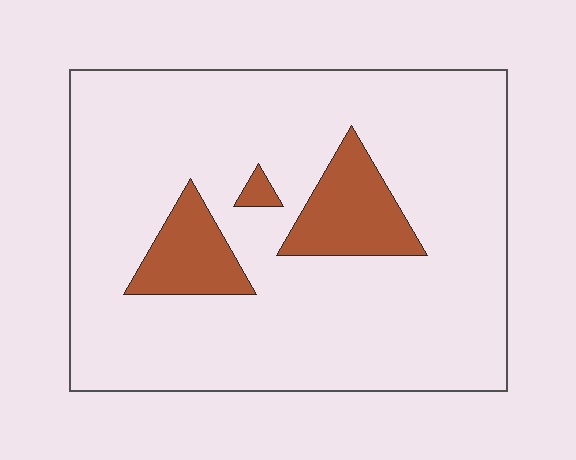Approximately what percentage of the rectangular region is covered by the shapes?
Approximately 15%.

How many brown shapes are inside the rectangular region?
3.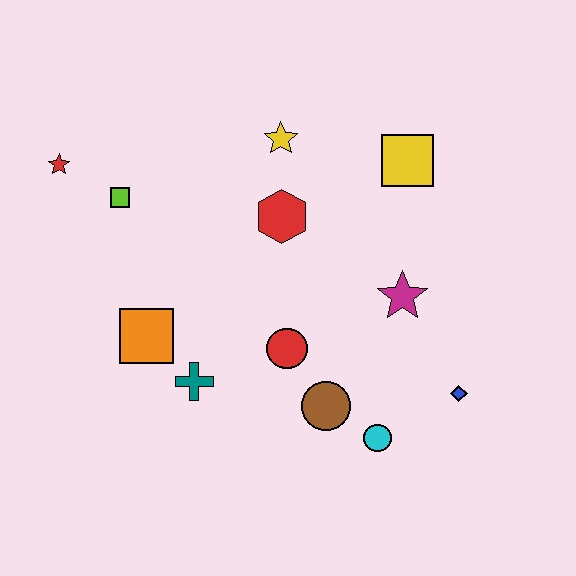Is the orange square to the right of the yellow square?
No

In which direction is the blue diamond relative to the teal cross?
The blue diamond is to the right of the teal cross.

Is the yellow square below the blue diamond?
No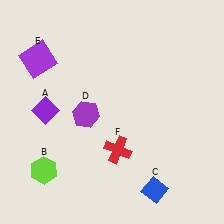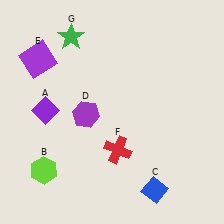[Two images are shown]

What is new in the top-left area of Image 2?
A green star (G) was added in the top-left area of Image 2.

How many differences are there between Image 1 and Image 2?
There is 1 difference between the two images.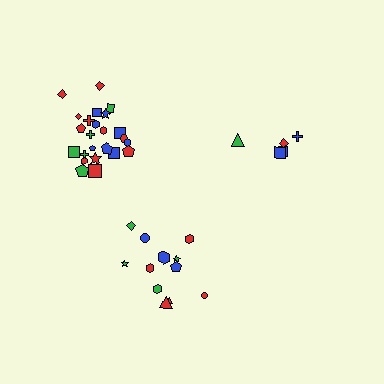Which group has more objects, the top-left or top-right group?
The top-left group.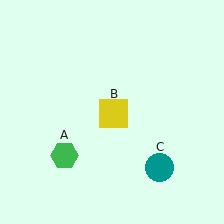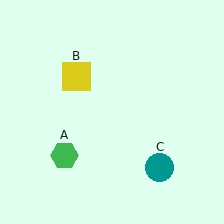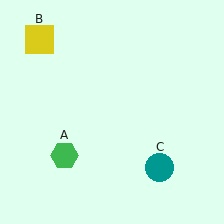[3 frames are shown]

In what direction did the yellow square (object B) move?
The yellow square (object B) moved up and to the left.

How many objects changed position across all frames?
1 object changed position: yellow square (object B).